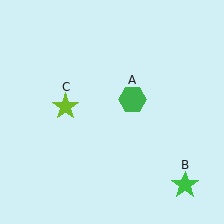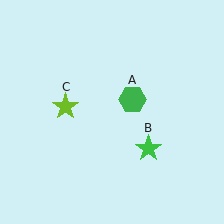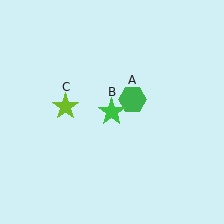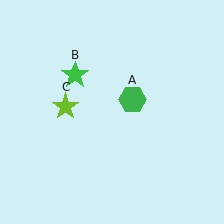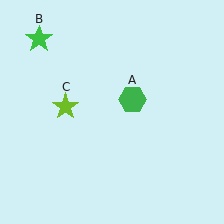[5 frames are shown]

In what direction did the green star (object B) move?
The green star (object B) moved up and to the left.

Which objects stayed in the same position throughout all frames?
Green hexagon (object A) and lime star (object C) remained stationary.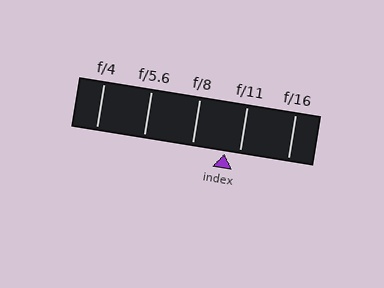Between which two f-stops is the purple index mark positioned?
The index mark is between f/8 and f/11.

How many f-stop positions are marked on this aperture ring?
There are 5 f-stop positions marked.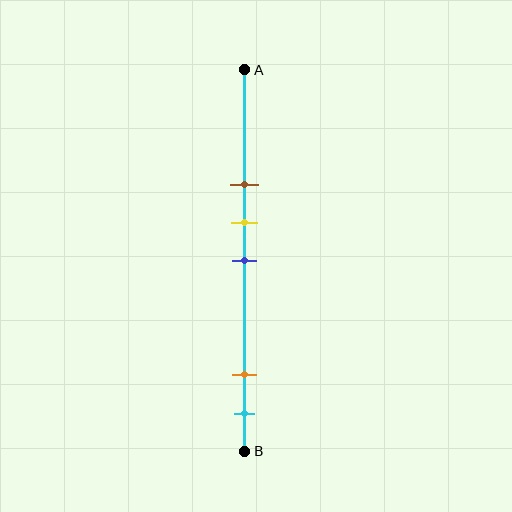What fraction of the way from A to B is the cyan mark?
The cyan mark is approximately 90% (0.9) of the way from A to B.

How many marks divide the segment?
There are 5 marks dividing the segment.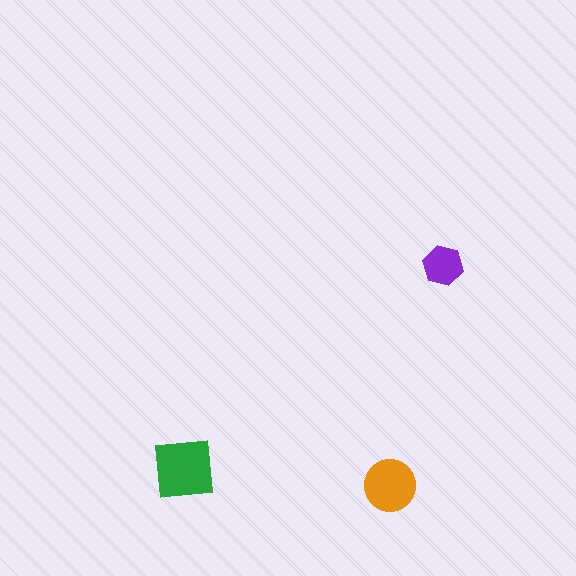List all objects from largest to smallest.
The green square, the orange circle, the purple hexagon.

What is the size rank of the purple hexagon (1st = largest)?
3rd.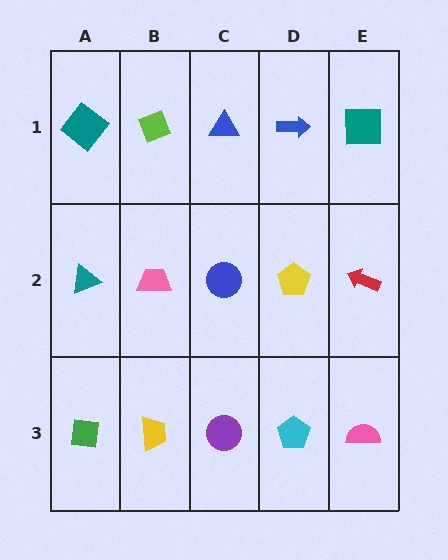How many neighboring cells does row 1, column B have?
3.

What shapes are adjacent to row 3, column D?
A yellow pentagon (row 2, column D), a purple circle (row 3, column C), a pink semicircle (row 3, column E).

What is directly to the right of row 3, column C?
A cyan pentagon.